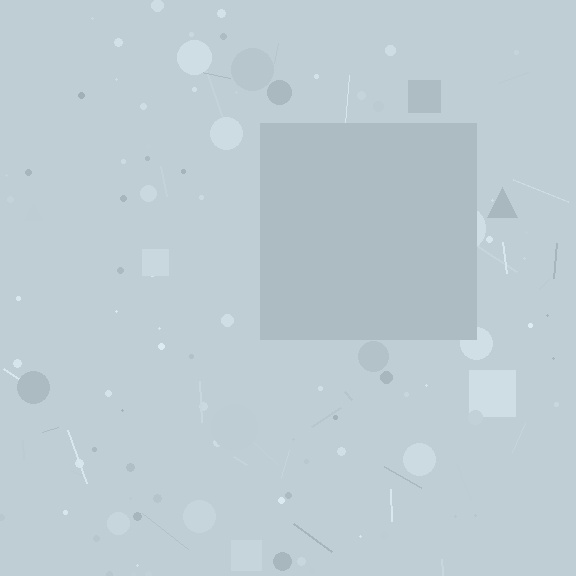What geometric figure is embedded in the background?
A square is embedded in the background.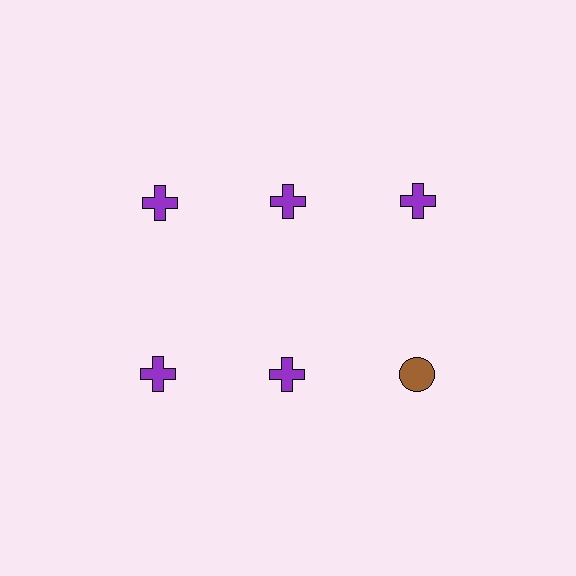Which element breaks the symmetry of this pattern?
The brown circle in the second row, center column breaks the symmetry. All other shapes are purple crosses.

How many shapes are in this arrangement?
There are 6 shapes arranged in a grid pattern.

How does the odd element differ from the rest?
It differs in both color (brown instead of purple) and shape (circle instead of cross).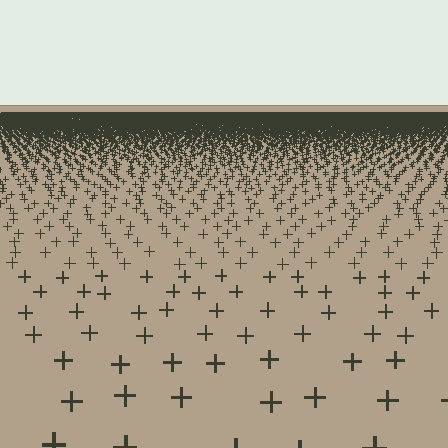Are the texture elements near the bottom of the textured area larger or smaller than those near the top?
Larger. Near the bottom, elements are closer to the viewer and appear at a bigger on-screen size.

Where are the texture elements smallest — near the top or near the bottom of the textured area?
Near the top.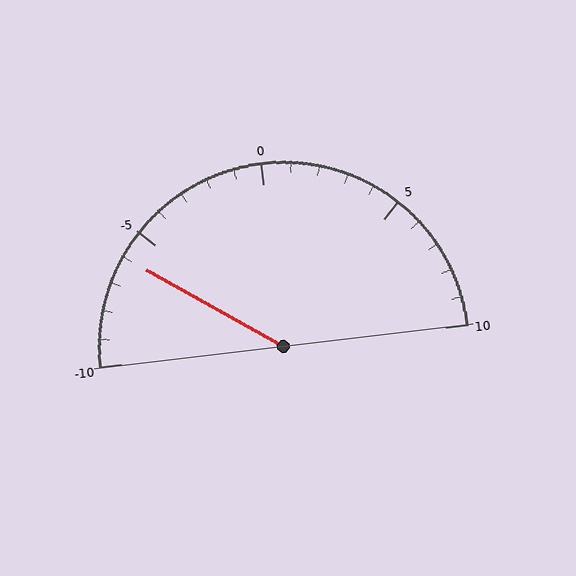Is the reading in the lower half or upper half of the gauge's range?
The reading is in the lower half of the range (-10 to 10).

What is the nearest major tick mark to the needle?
The nearest major tick mark is -5.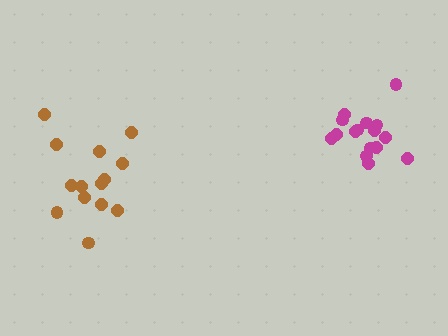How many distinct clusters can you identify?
There are 2 distinct clusters.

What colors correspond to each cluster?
The clusters are colored: brown, magenta.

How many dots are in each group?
Group 1: 14 dots, Group 2: 16 dots (30 total).